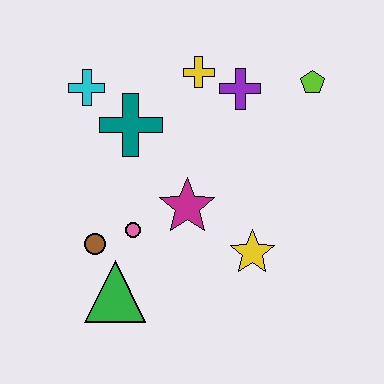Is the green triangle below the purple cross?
Yes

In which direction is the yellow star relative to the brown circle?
The yellow star is to the right of the brown circle.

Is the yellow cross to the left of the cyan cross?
No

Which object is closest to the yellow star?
The magenta star is closest to the yellow star.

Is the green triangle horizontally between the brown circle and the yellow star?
Yes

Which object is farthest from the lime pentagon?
The green triangle is farthest from the lime pentagon.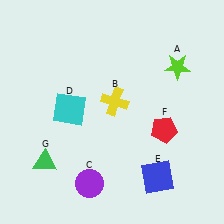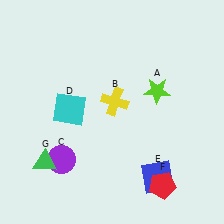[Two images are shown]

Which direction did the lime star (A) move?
The lime star (A) moved down.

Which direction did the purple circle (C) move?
The purple circle (C) moved left.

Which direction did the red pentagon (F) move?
The red pentagon (F) moved down.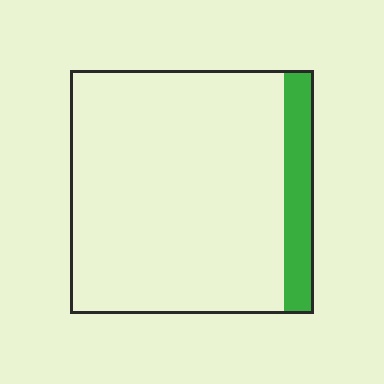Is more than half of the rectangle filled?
No.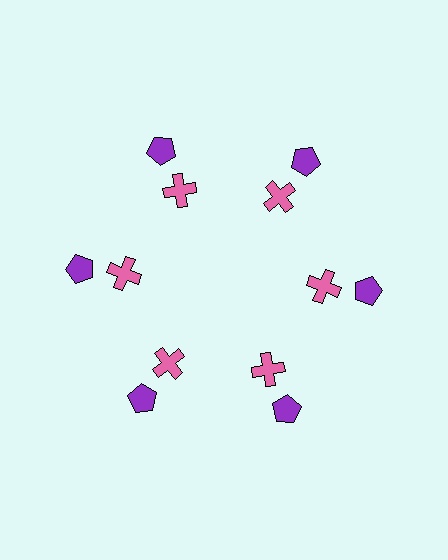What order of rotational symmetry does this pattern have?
This pattern has 6-fold rotational symmetry.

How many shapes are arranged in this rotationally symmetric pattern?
There are 12 shapes, arranged in 6 groups of 2.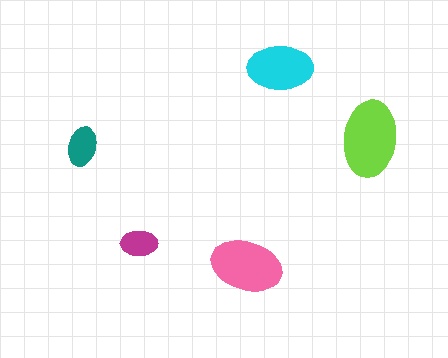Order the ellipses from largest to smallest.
the lime one, the pink one, the cyan one, the teal one, the magenta one.